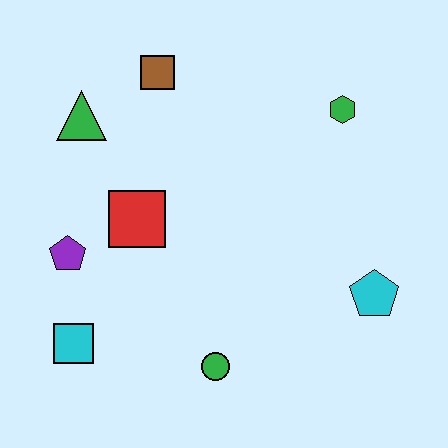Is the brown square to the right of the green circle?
No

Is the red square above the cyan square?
Yes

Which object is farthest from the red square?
The cyan pentagon is farthest from the red square.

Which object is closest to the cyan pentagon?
The green circle is closest to the cyan pentagon.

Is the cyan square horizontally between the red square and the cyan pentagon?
No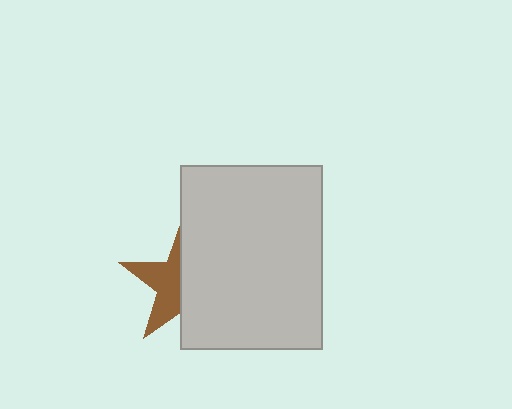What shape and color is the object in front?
The object in front is a light gray rectangle.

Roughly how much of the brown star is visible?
A small part of it is visible (roughly 44%).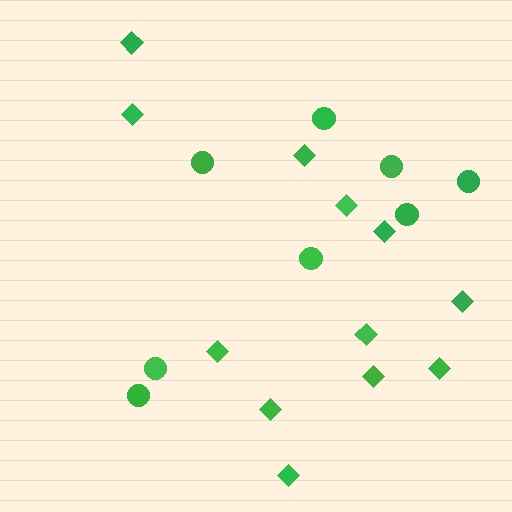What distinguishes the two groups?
There are 2 groups: one group of circles (8) and one group of diamonds (12).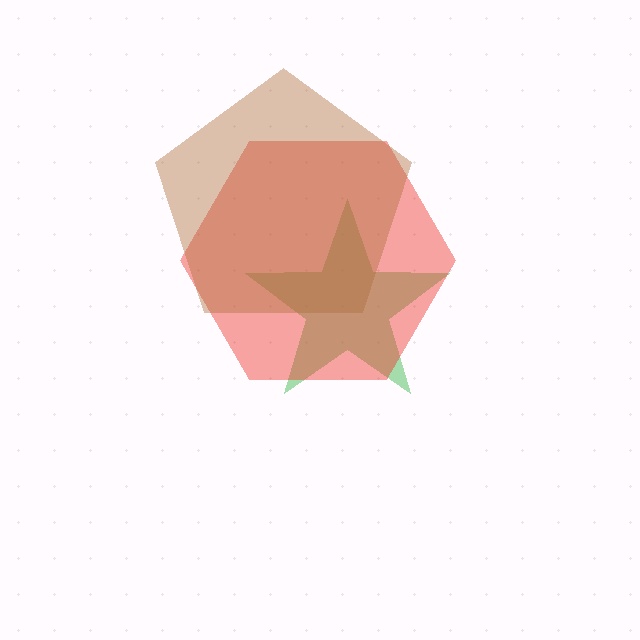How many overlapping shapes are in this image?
There are 3 overlapping shapes in the image.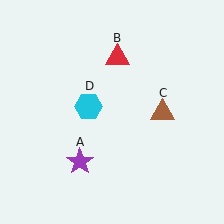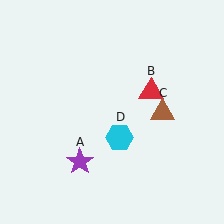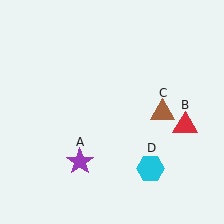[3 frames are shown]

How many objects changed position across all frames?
2 objects changed position: red triangle (object B), cyan hexagon (object D).